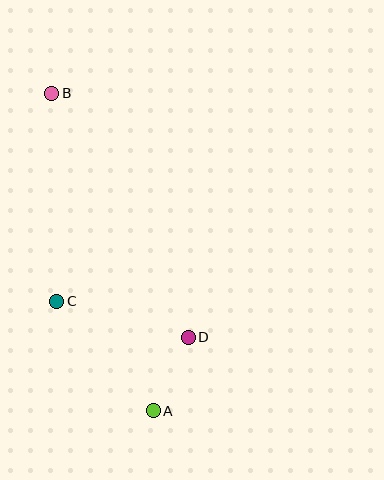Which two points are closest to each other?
Points A and D are closest to each other.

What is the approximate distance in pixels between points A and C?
The distance between A and C is approximately 146 pixels.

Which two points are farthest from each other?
Points A and B are farthest from each other.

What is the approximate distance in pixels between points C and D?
The distance between C and D is approximately 136 pixels.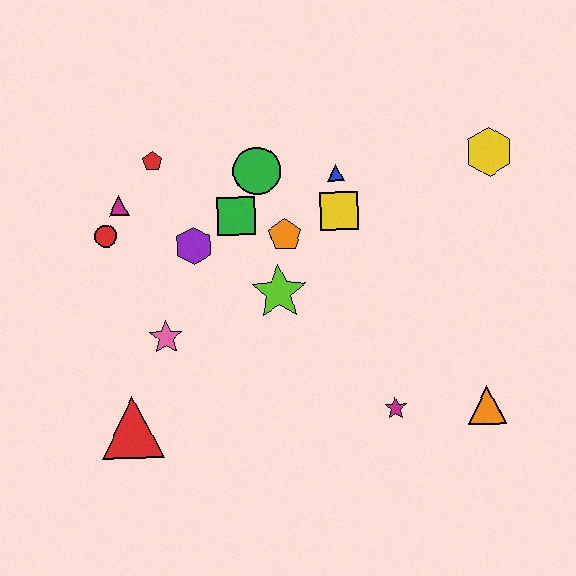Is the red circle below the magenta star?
No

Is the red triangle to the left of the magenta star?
Yes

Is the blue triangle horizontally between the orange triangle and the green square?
Yes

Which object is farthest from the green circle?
The orange triangle is farthest from the green circle.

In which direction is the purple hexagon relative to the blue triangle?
The purple hexagon is to the left of the blue triangle.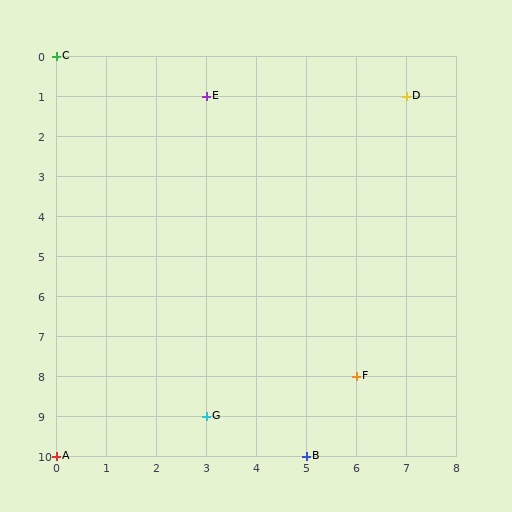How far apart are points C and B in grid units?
Points C and B are 5 columns and 10 rows apart (about 11.2 grid units diagonally).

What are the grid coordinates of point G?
Point G is at grid coordinates (3, 9).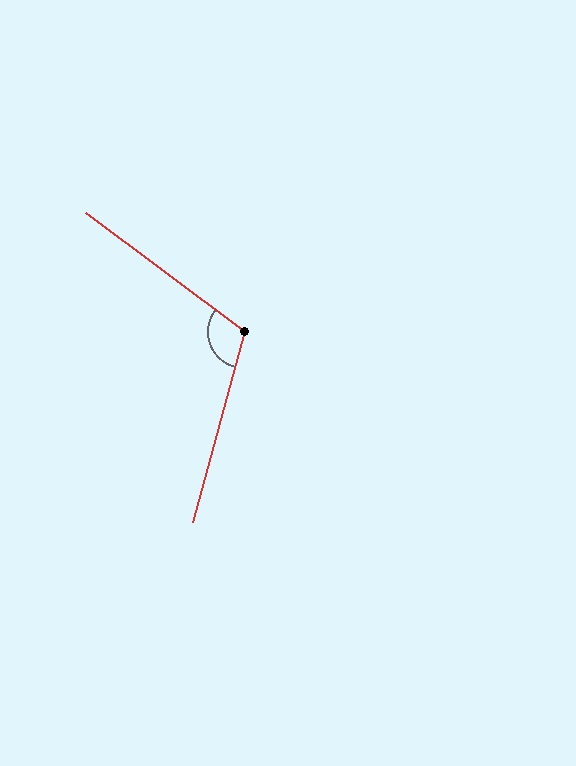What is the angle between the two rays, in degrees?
Approximately 112 degrees.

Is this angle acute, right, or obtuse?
It is obtuse.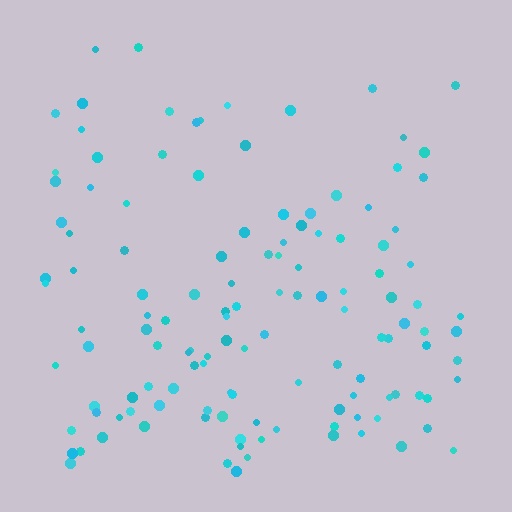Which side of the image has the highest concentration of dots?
The bottom.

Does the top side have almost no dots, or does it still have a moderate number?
Still a moderate number, just noticeably fewer than the bottom.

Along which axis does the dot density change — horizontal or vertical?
Vertical.